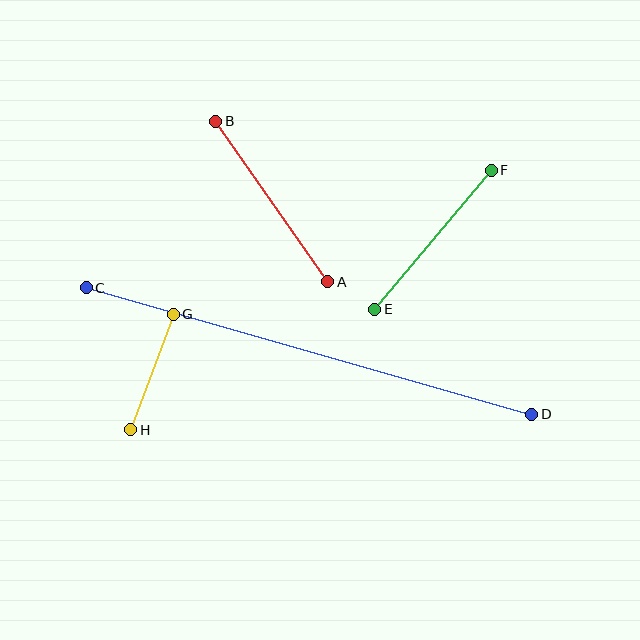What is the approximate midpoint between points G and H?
The midpoint is at approximately (152, 372) pixels.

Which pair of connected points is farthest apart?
Points C and D are farthest apart.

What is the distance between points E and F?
The distance is approximately 181 pixels.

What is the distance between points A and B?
The distance is approximately 195 pixels.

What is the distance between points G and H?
The distance is approximately 123 pixels.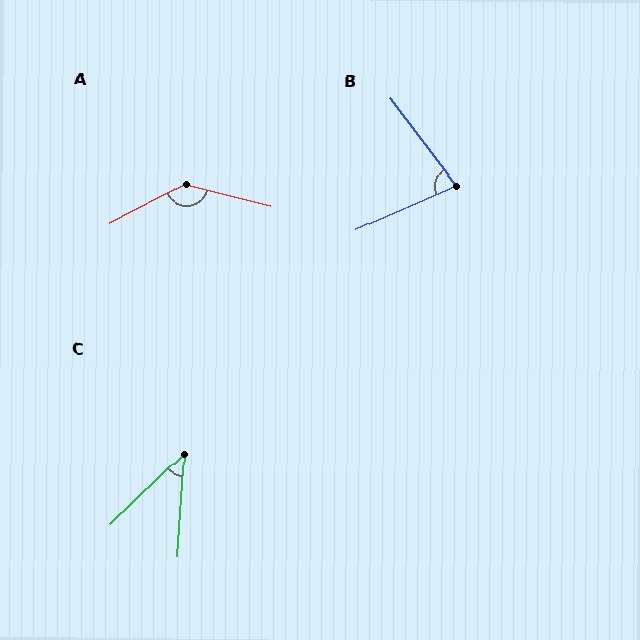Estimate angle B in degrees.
Approximately 77 degrees.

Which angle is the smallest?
C, at approximately 42 degrees.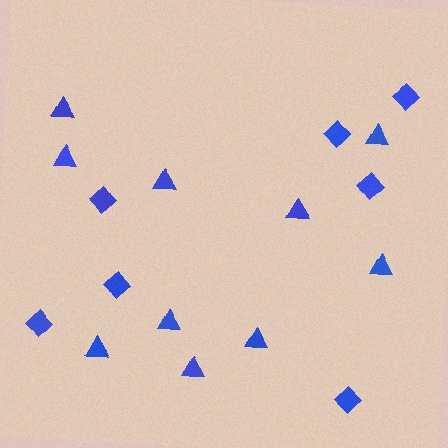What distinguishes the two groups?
There are 2 groups: one group of diamonds (7) and one group of triangles (10).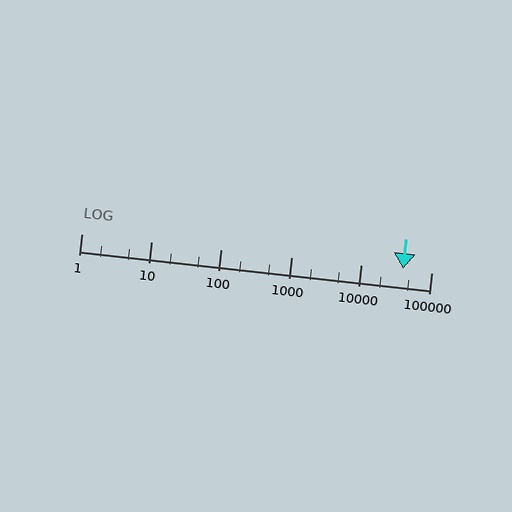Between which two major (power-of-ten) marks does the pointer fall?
The pointer is between 10000 and 100000.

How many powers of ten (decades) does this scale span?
The scale spans 5 decades, from 1 to 100000.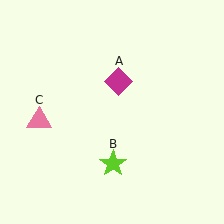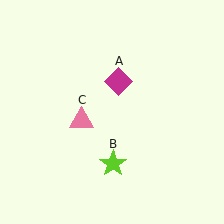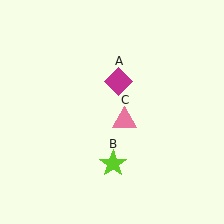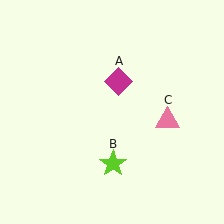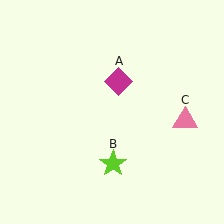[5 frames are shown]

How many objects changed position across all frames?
1 object changed position: pink triangle (object C).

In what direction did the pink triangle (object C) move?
The pink triangle (object C) moved right.